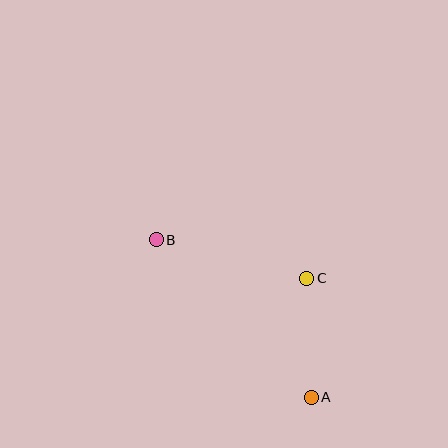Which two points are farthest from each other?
Points A and B are farthest from each other.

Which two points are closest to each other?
Points A and C are closest to each other.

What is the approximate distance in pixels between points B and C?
The distance between B and C is approximately 155 pixels.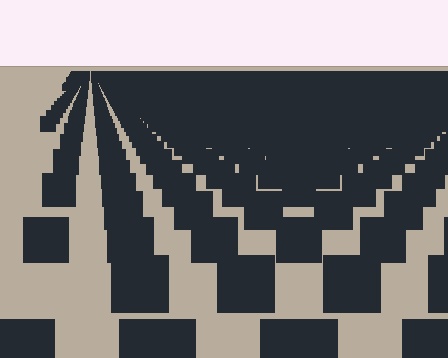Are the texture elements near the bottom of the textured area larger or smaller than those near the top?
Larger. Near the bottom, elements are closer to the viewer and appear at a bigger on-screen size.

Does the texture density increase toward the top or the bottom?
Density increases toward the top.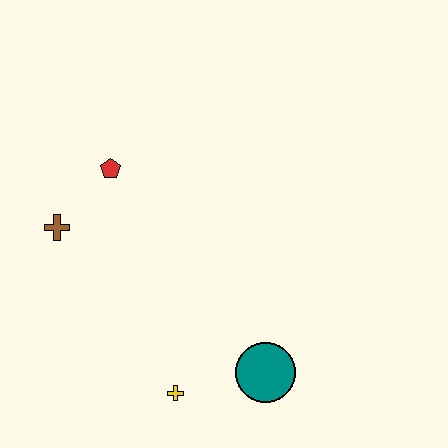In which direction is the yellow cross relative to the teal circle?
The yellow cross is to the left of the teal circle.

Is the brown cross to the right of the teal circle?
No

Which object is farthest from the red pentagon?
The teal circle is farthest from the red pentagon.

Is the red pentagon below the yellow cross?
No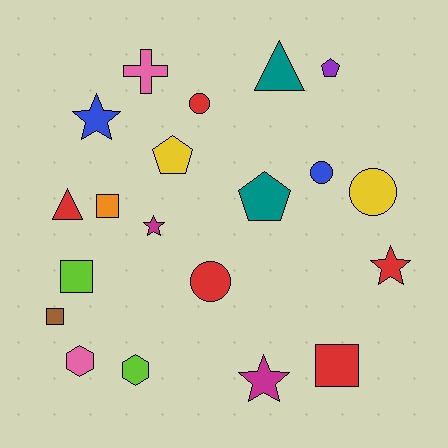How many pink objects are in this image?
There are 2 pink objects.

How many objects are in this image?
There are 20 objects.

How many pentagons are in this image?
There are 3 pentagons.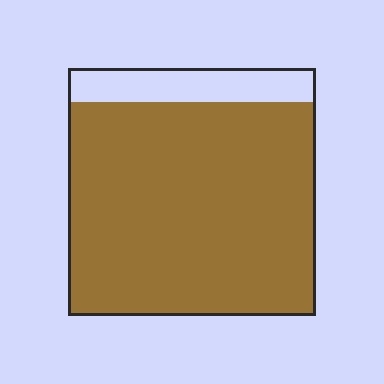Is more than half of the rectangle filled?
Yes.